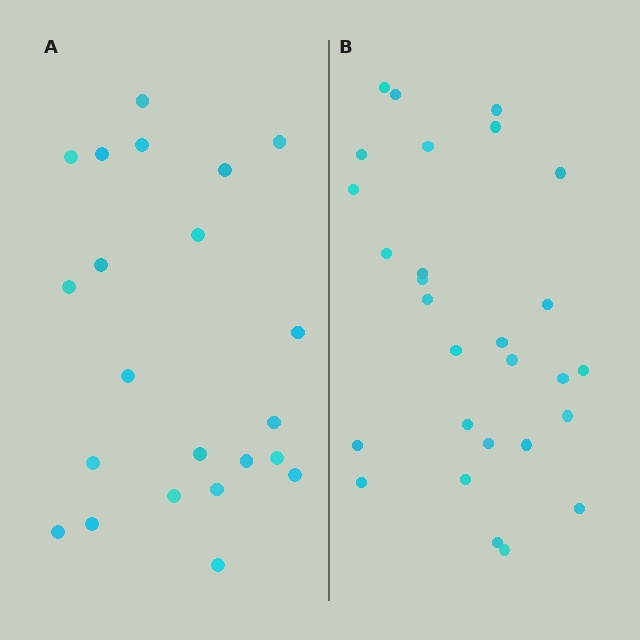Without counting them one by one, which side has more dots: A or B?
Region B (the right region) has more dots.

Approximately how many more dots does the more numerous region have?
Region B has about 6 more dots than region A.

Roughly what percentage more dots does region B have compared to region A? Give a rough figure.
About 25% more.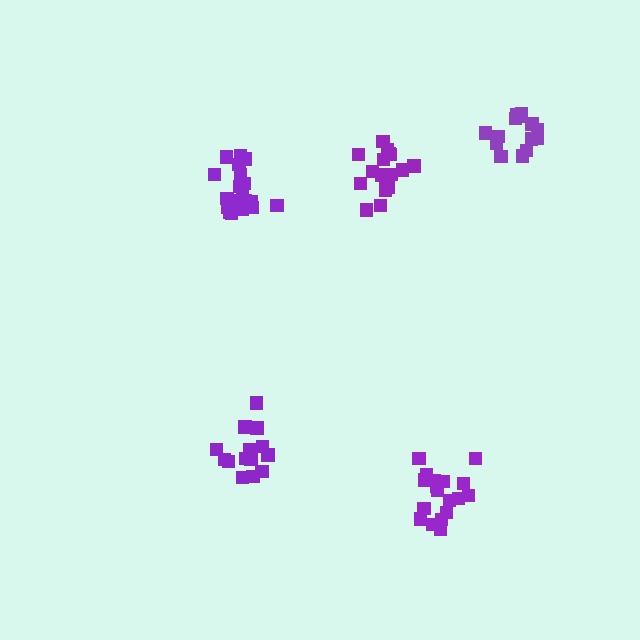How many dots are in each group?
Group 1: 14 dots, Group 2: 19 dots, Group 3: 18 dots, Group 4: 18 dots, Group 5: 14 dots (83 total).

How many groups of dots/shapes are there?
There are 5 groups.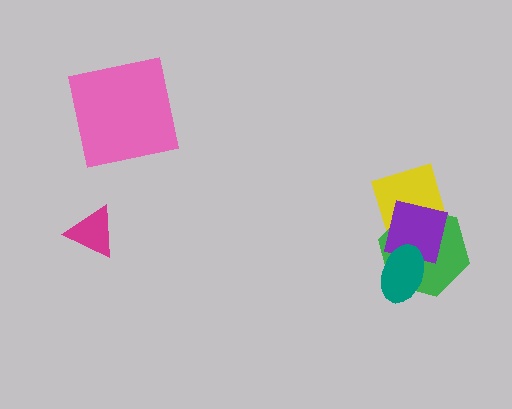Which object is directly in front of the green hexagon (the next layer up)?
The purple square is directly in front of the green hexagon.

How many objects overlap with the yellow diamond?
2 objects overlap with the yellow diamond.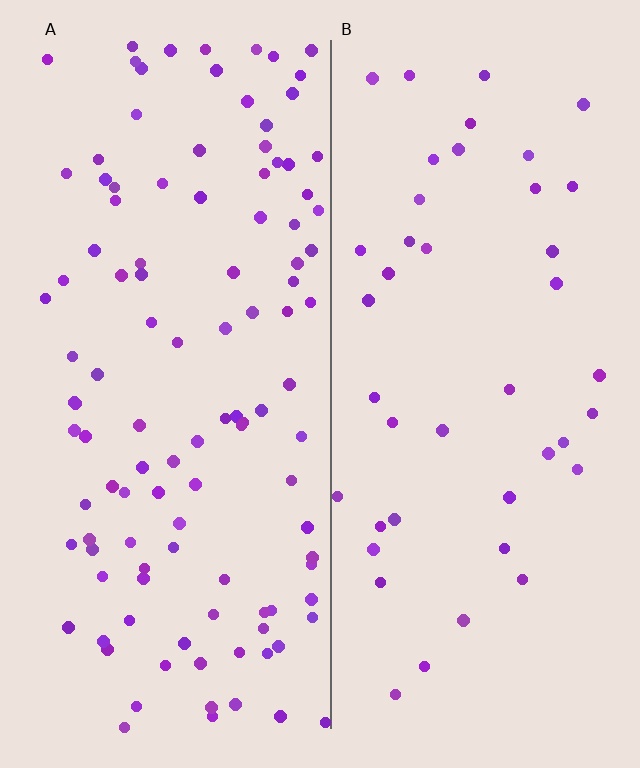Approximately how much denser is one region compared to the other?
Approximately 2.6× — region A over region B.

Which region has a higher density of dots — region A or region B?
A (the left).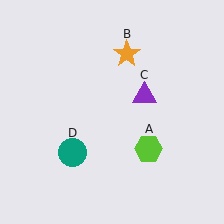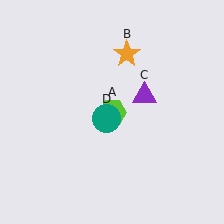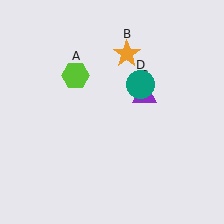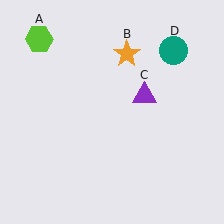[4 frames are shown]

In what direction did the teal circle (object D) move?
The teal circle (object D) moved up and to the right.